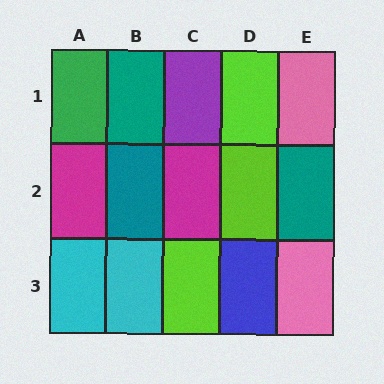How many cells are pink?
2 cells are pink.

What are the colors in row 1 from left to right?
Green, teal, purple, lime, pink.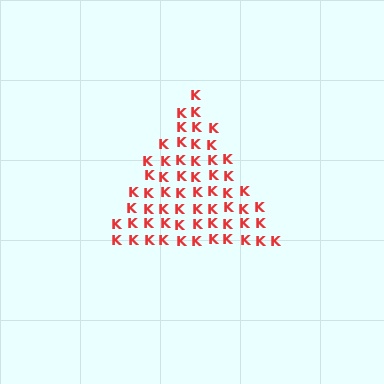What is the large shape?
The large shape is a triangle.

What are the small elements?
The small elements are letter K's.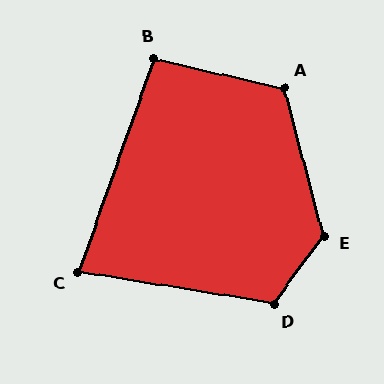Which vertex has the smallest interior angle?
C, at approximately 80 degrees.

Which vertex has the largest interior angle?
E, at approximately 129 degrees.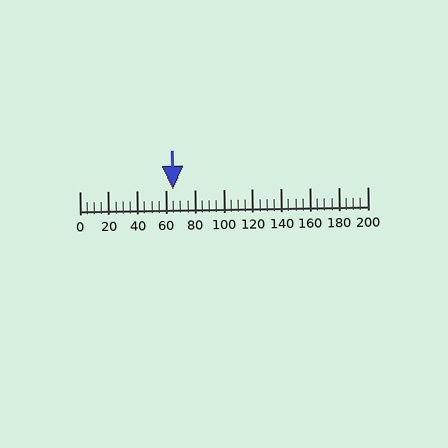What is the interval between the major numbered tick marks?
The major tick marks are spaced 20 units apart.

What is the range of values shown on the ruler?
The ruler shows values from 0 to 200.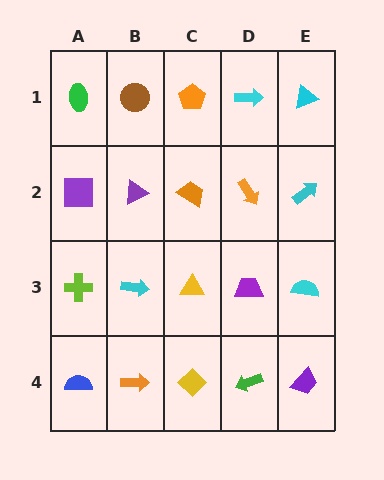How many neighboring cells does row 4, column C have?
3.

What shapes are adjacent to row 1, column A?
A purple square (row 2, column A), a brown circle (row 1, column B).